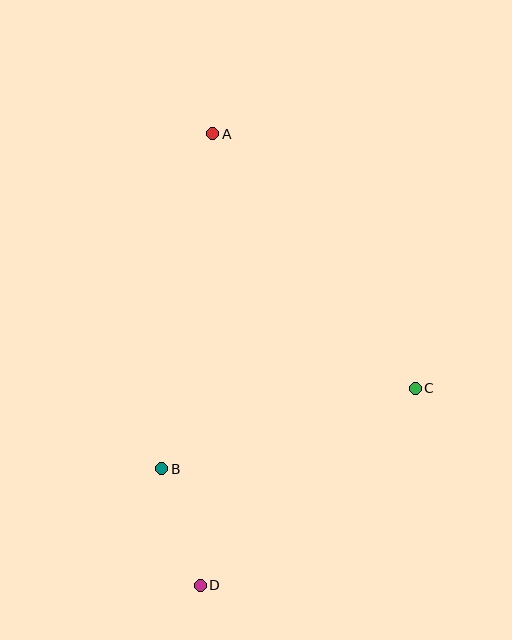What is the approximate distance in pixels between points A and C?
The distance between A and C is approximately 325 pixels.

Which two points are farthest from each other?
Points A and D are farthest from each other.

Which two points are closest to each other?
Points B and D are closest to each other.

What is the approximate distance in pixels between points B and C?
The distance between B and C is approximately 266 pixels.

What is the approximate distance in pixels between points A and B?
The distance between A and B is approximately 339 pixels.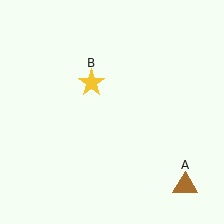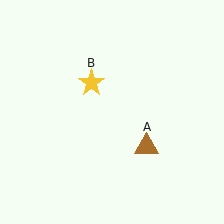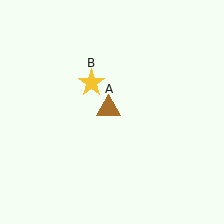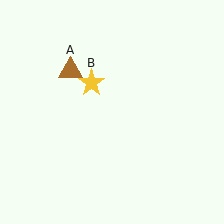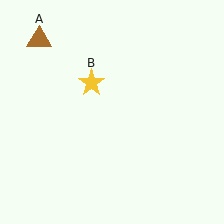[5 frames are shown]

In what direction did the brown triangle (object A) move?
The brown triangle (object A) moved up and to the left.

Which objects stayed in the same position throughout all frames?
Yellow star (object B) remained stationary.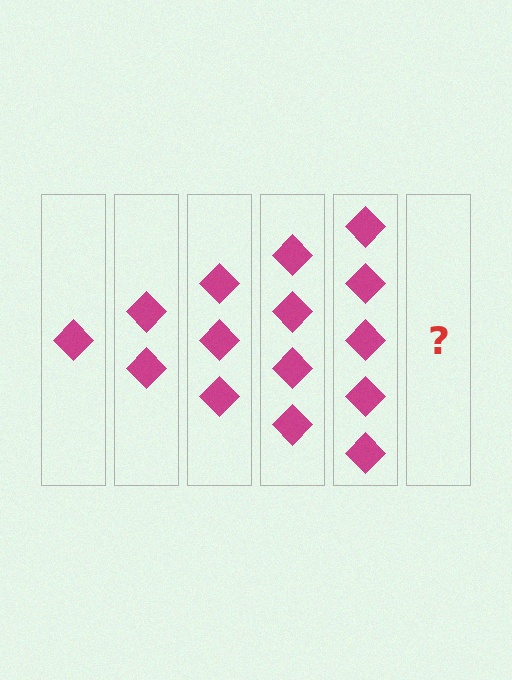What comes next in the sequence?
The next element should be 6 diamonds.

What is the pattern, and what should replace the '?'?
The pattern is that each step adds one more diamond. The '?' should be 6 diamonds.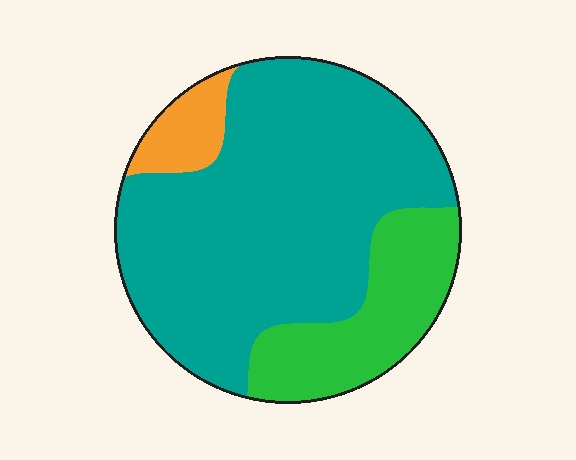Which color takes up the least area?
Orange, at roughly 5%.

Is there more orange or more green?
Green.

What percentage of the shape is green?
Green covers 22% of the shape.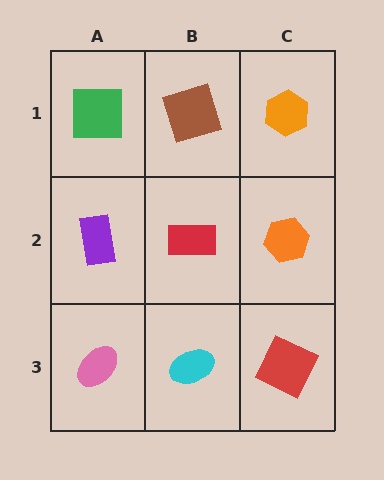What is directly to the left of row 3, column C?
A cyan ellipse.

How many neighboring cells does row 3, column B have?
3.